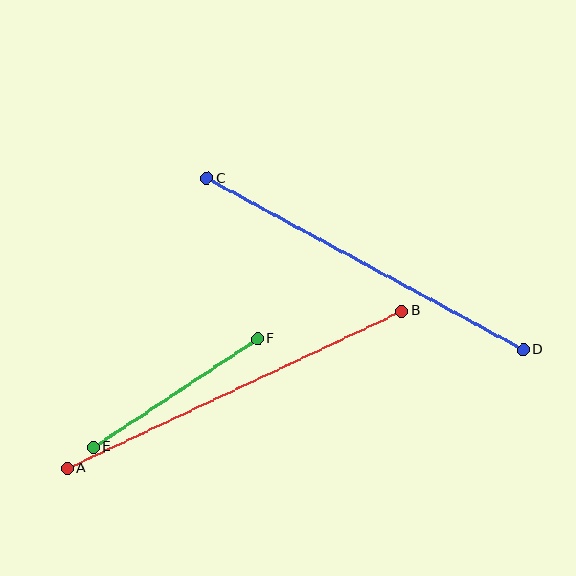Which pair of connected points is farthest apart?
Points A and B are farthest apart.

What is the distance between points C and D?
The distance is approximately 360 pixels.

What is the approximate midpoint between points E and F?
The midpoint is at approximately (175, 393) pixels.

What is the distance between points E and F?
The distance is approximately 197 pixels.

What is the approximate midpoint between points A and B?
The midpoint is at approximately (234, 390) pixels.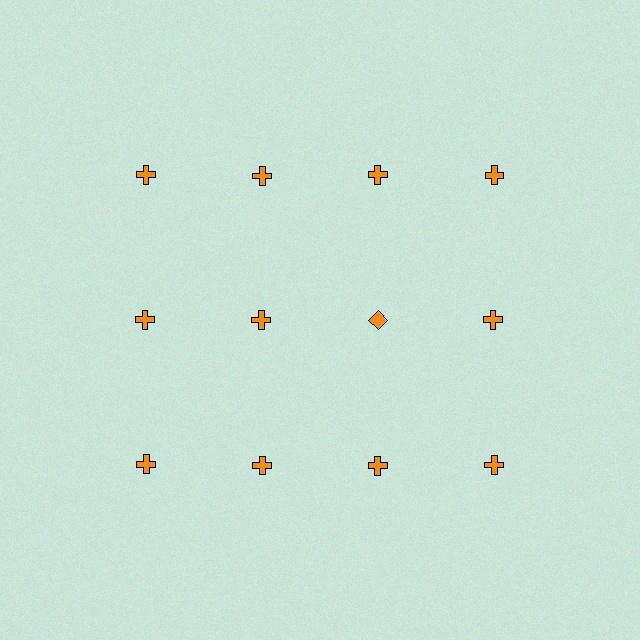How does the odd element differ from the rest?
It has a different shape: diamond instead of cross.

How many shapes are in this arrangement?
There are 12 shapes arranged in a grid pattern.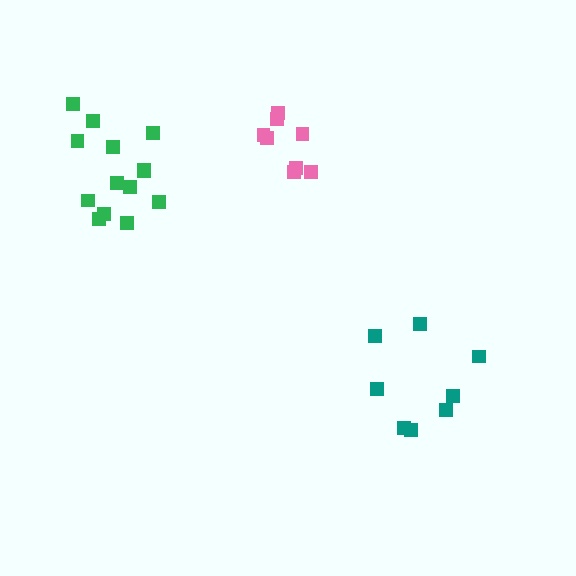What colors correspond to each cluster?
The clusters are colored: green, teal, pink.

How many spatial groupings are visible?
There are 3 spatial groupings.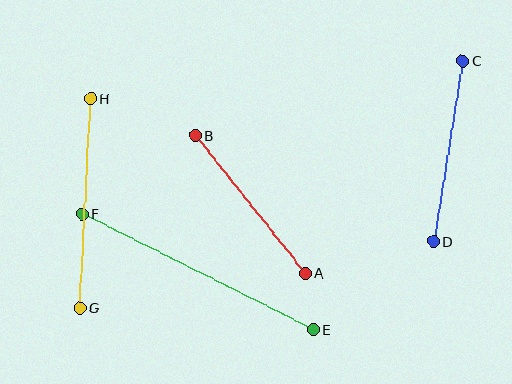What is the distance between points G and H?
The distance is approximately 210 pixels.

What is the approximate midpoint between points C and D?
The midpoint is at approximately (448, 151) pixels.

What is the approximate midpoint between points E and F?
The midpoint is at approximately (198, 272) pixels.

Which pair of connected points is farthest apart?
Points E and F are farthest apart.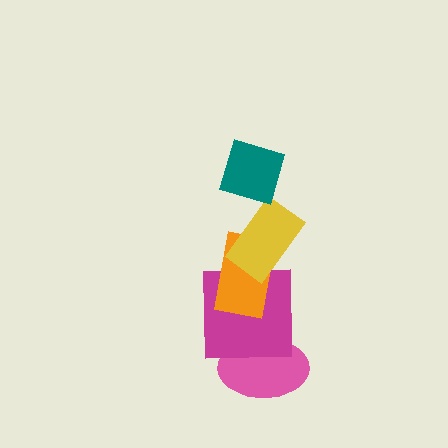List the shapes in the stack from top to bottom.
From top to bottom: the teal diamond, the yellow rectangle, the orange rectangle, the magenta square, the pink ellipse.